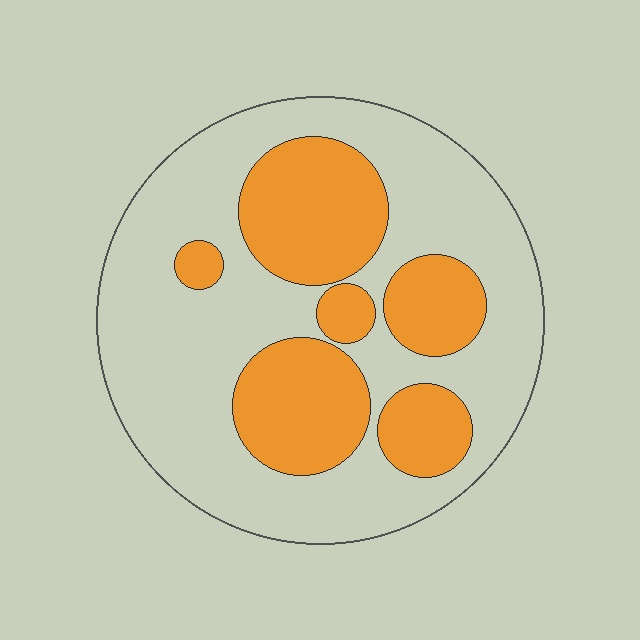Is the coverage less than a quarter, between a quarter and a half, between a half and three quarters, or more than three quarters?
Between a quarter and a half.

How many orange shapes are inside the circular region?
6.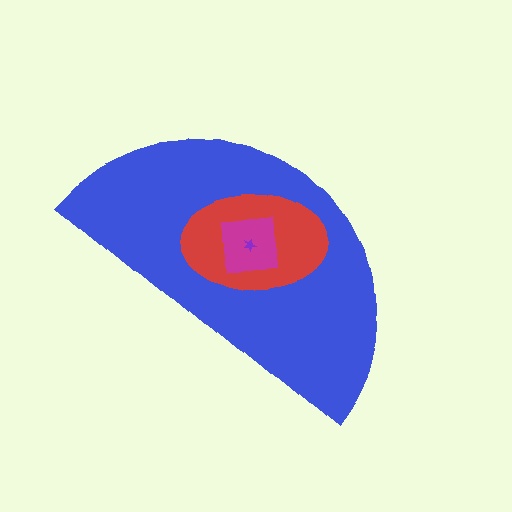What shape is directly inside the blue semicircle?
The red ellipse.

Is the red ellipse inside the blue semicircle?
Yes.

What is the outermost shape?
The blue semicircle.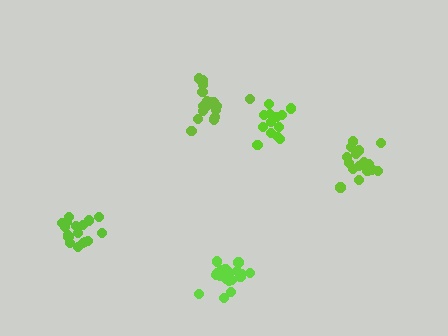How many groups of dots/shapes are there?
There are 5 groups.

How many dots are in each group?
Group 1: 17 dots, Group 2: 13 dots, Group 3: 18 dots, Group 4: 18 dots, Group 5: 18 dots (84 total).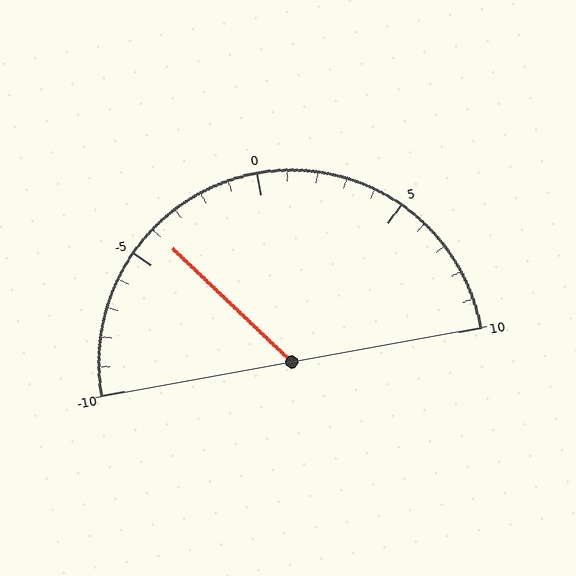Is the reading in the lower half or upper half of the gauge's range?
The reading is in the lower half of the range (-10 to 10).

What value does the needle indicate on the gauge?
The needle indicates approximately -4.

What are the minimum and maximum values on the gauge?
The gauge ranges from -10 to 10.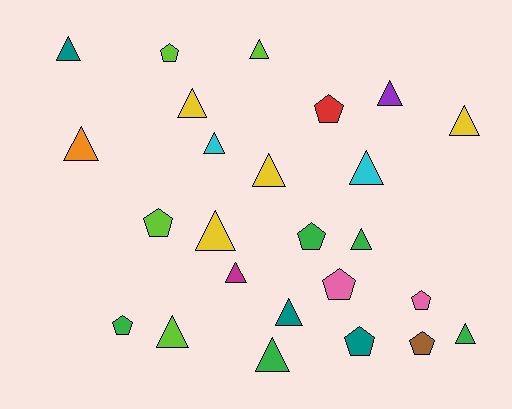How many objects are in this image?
There are 25 objects.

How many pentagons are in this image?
There are 9 pentagons.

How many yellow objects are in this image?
There are 4 yellow objects.